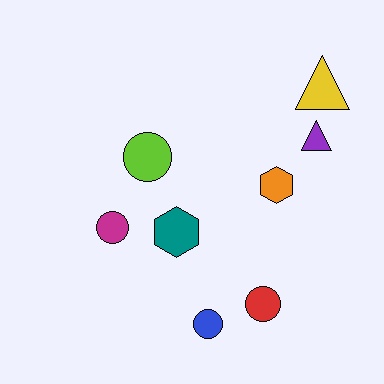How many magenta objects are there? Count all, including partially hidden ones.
There is 1 magenta object.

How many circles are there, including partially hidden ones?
There are 4 circles.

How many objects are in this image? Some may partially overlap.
There are 8 objects.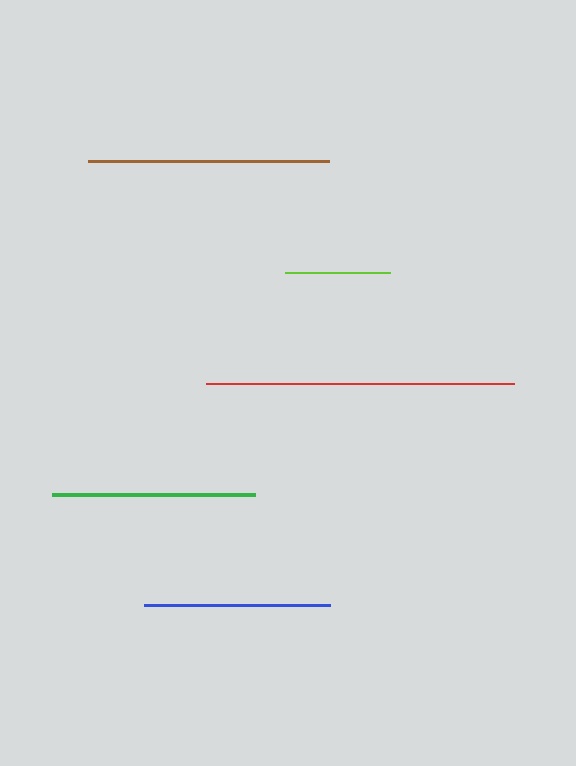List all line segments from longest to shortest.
From longest to shortest: red, brown, green, blue, lime.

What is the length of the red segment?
The red segment is approximately 308 pixels long.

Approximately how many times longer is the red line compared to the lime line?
The red line is approximately 2.9 times the length of the lime line.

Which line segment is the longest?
The red line is the longest at approximately 308 pixels.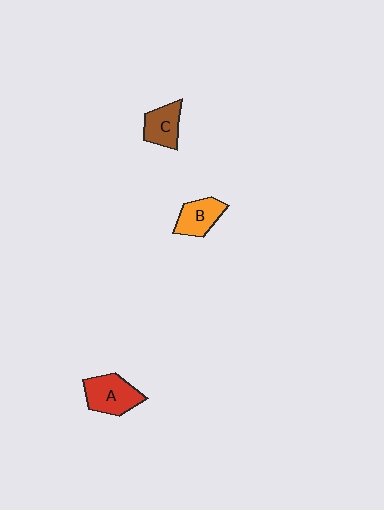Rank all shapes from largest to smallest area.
From largest to smallest: A (red), B (orange), C (brown).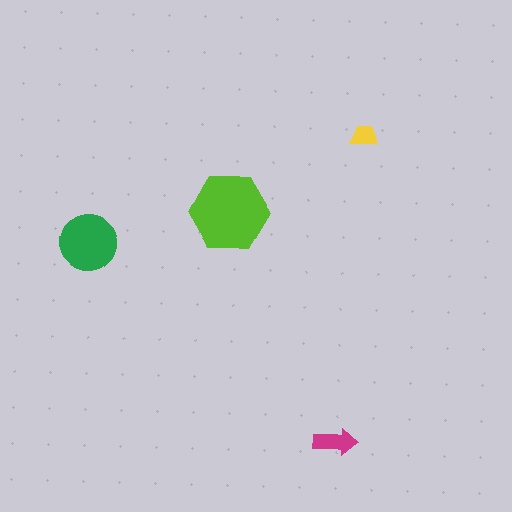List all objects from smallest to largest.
The yellow trapezoid, the magenta arrow, the green circle, the lime hexagon.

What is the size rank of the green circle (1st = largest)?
2nd.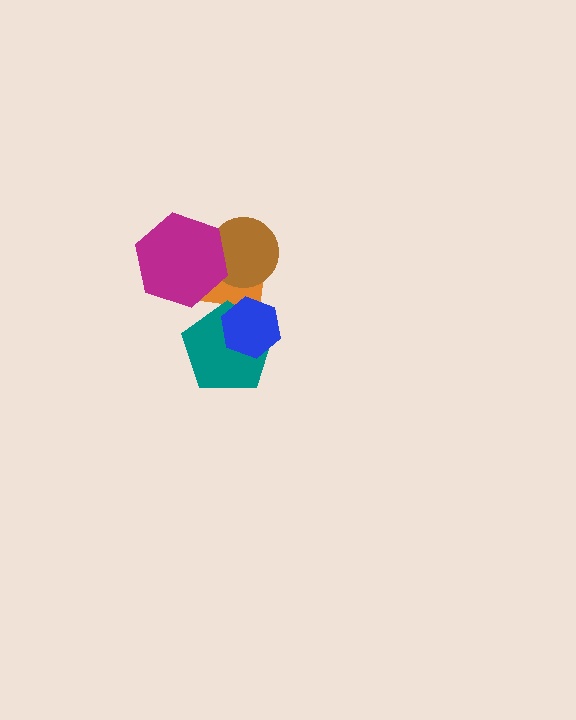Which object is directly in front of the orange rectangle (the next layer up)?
The brown circle is directly in front of the orange rectangle.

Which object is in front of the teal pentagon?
The blue hexagon is in front of the teal pentagon.